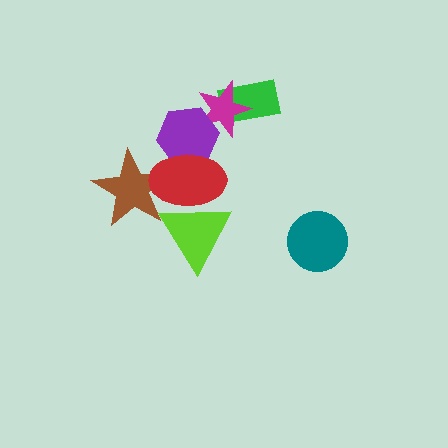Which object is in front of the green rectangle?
The magenta star is in front of the green rectangle.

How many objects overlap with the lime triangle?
1 object overlaps with the lime triangle.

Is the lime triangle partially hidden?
No, no other shape covers it.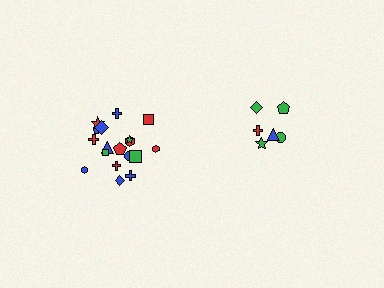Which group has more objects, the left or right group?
The left group.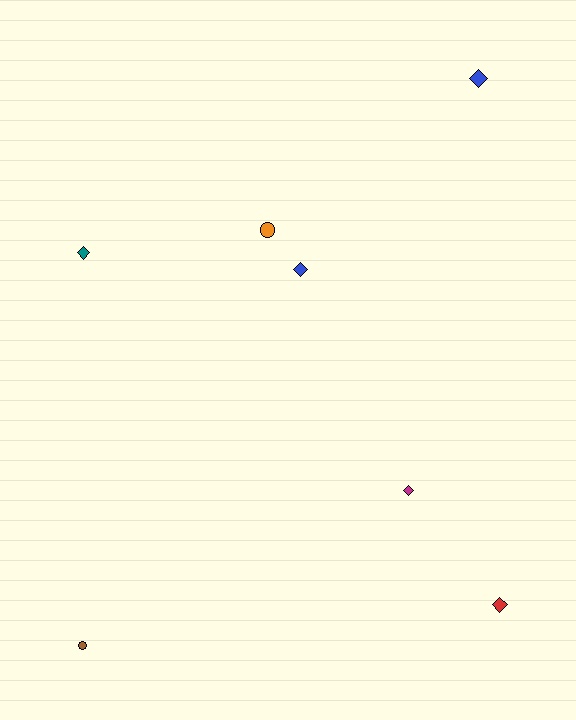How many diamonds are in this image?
There are 5 diamonds.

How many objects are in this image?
There are 7 objects.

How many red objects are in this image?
There is 1 red object.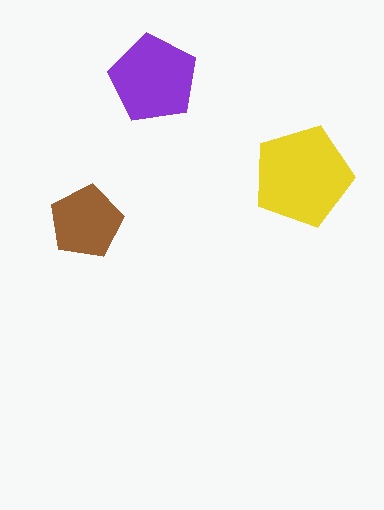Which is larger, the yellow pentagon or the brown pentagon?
The yellow one.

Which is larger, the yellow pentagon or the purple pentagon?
The yellow one.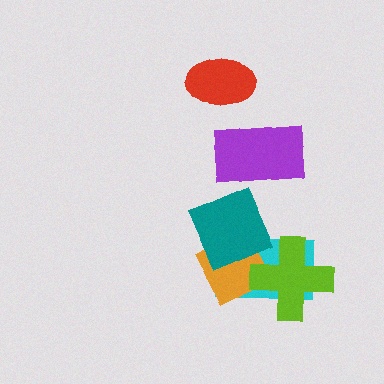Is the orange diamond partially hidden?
Yes, it is partially covered by another shape.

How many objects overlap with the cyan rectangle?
3 objects overlap with the cyan rectangle.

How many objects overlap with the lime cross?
3 objects overlap with the lime cross.